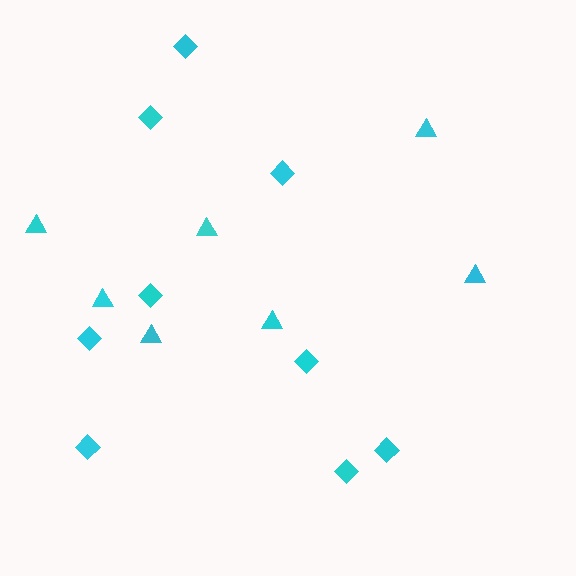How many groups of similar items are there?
There are 2 groups: one group of triangles (7) and one group of diamonds (9).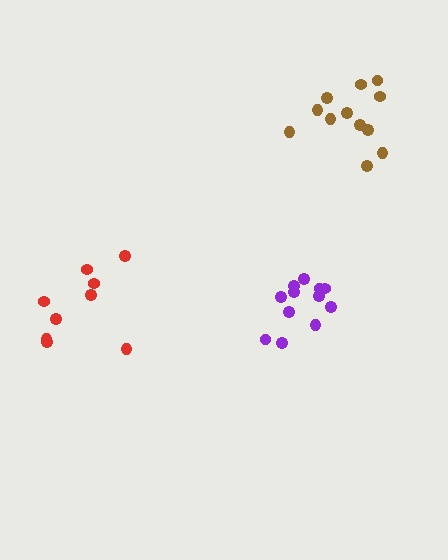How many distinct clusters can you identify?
There are 3 distinct clusters.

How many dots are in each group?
Group 1: 12 dots, Group 2: 12 dots, Group 3: 9 dots (33 total).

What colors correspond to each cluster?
The clusters are colored: brown, purple, red.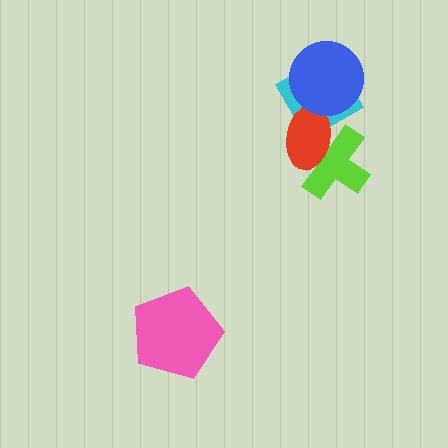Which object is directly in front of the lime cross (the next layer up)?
The cyan diamond is directly in front of the lime cross.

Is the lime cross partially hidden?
Yes, it is partially covered by another shape.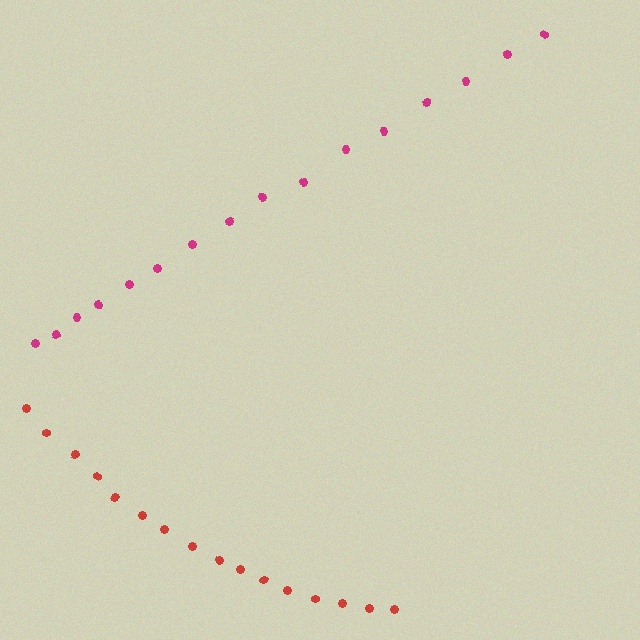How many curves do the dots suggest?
There are 2 distinct paths.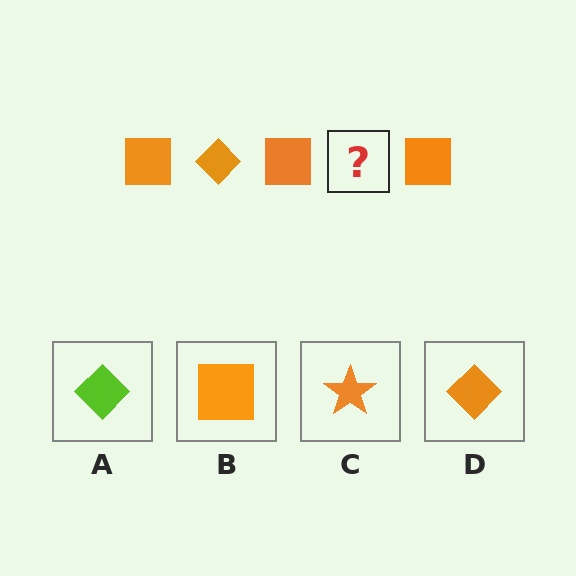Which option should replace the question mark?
Option D.